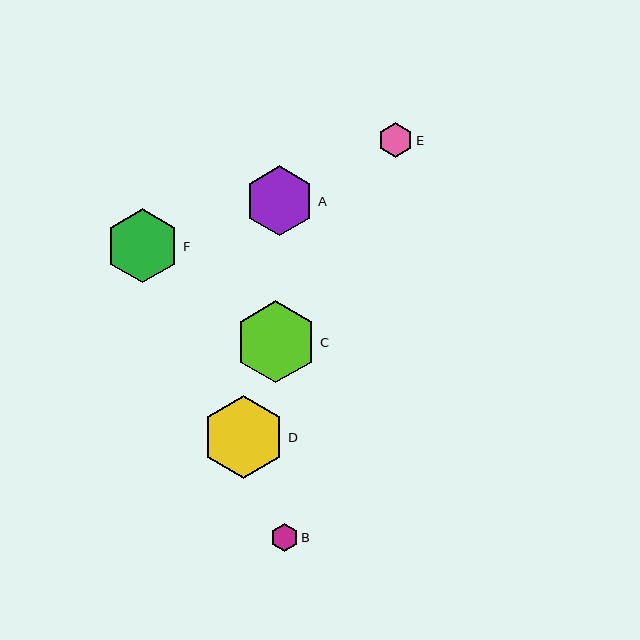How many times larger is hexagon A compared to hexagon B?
Hexagon A is approximately 2.5 times the size of hexagon B.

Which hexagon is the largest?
Hexagon D is the largest with a size of approximately 83 pixels.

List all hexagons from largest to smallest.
From largest to smallest: D, C, F, A, E, B.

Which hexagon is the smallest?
Hexagon B is the smallest with a size of approximately 27 pixels.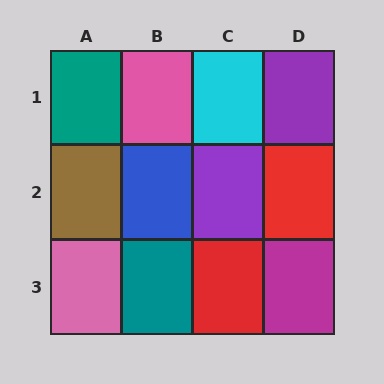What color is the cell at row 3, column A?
Pink.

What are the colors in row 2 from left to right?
Brown, blue, purple, red.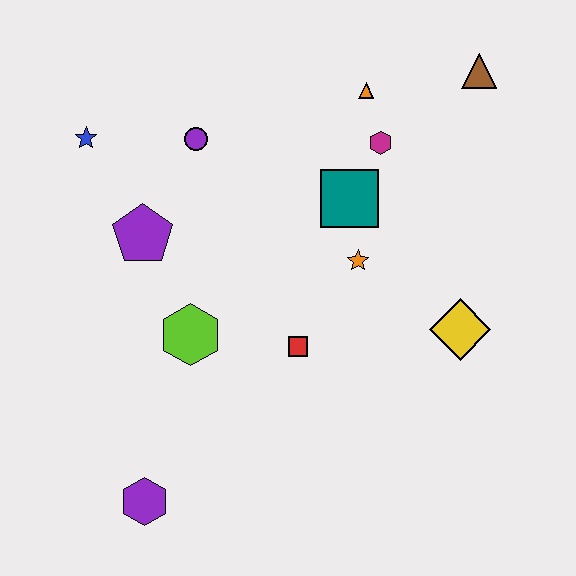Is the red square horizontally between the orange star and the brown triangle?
No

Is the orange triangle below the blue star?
No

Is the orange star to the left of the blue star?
No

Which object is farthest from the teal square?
The purple hexagon is farthest from the teal square.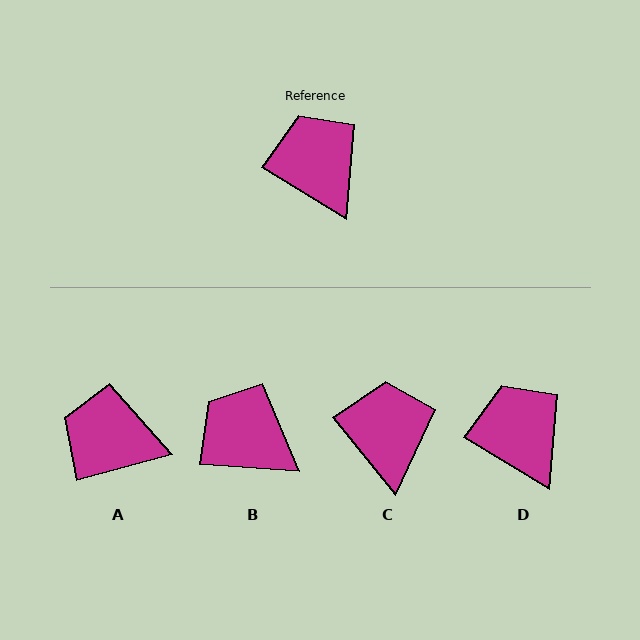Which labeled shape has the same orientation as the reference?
D.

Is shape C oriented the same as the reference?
No, it is off by about 20 degrees.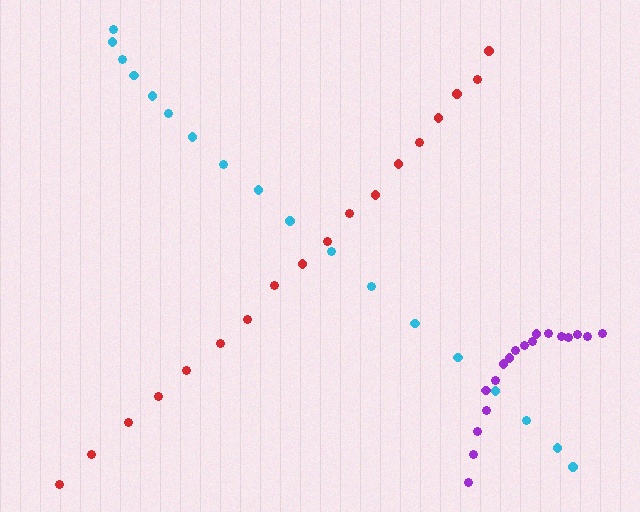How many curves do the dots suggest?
There are 3 distinct paths.